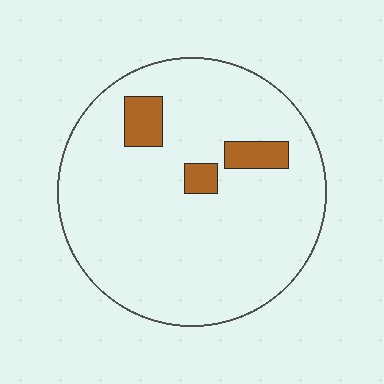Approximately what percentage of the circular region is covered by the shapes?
Approximately 10%.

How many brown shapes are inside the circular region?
3.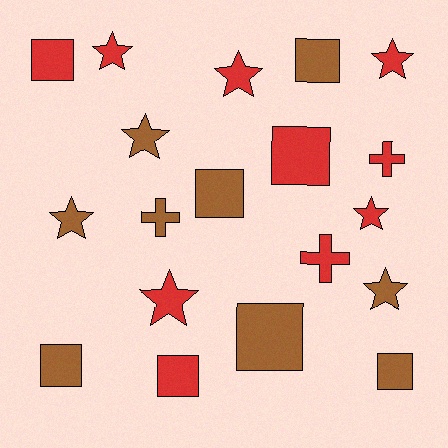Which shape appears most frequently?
Star, with 8 objects.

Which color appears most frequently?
Red, with 10 objects.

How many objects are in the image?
There are 19 objects.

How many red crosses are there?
There are 2 red crosses.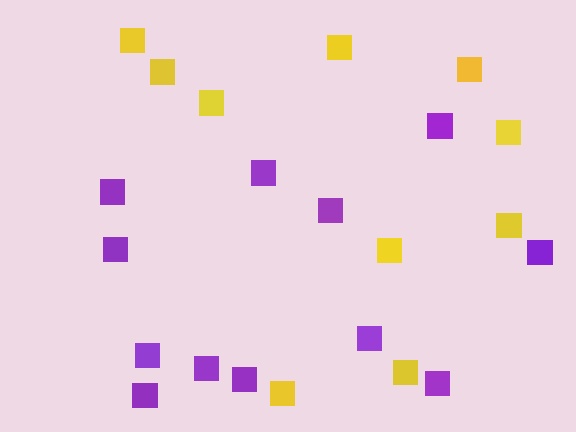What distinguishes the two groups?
There are 2 groups: one group of purple squares (12) and one group of yellow squares (10).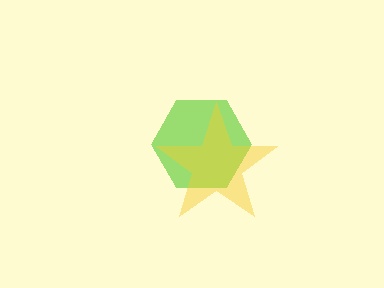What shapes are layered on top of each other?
The layered shapes are: a lime hexagon, a yellow star.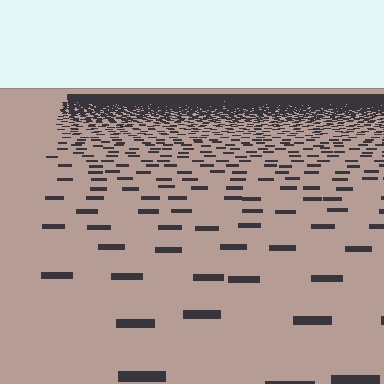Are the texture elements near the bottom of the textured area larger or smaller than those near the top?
Larger. Near the bottom, elements are closer to the viewer and appear at a bigger on-screen size.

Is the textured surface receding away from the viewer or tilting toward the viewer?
The surface is receding away from the viewer. Texture elements get smaller and denser toward the top.